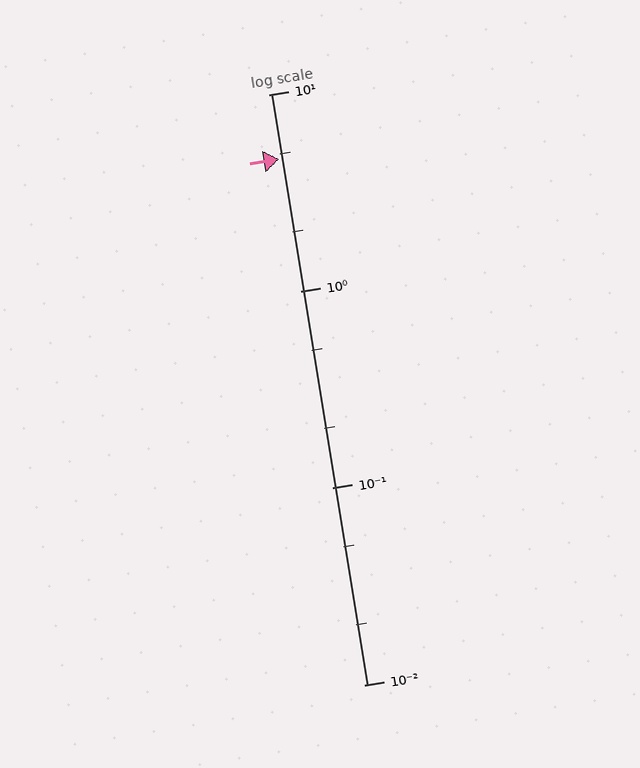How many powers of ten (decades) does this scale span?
The scale spans 3 decades, from 0.01 to 10.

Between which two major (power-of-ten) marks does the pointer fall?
The pointer is between 1 and 10.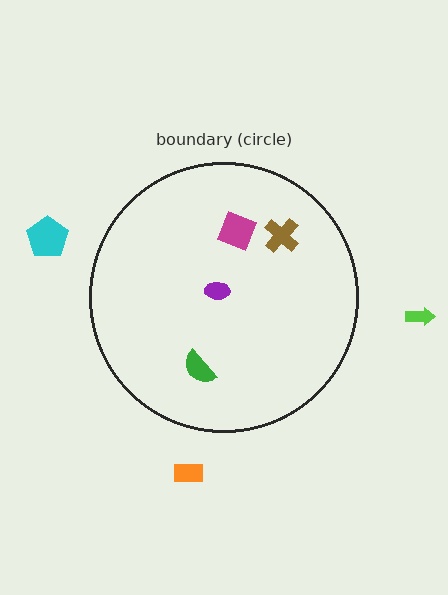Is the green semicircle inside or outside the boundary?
Inside.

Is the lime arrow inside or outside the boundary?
Outside.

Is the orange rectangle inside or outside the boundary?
Outside.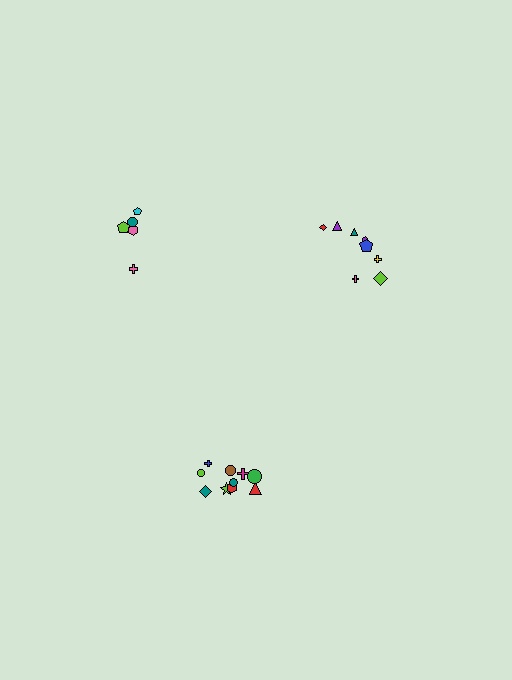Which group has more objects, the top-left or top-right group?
The top-right group.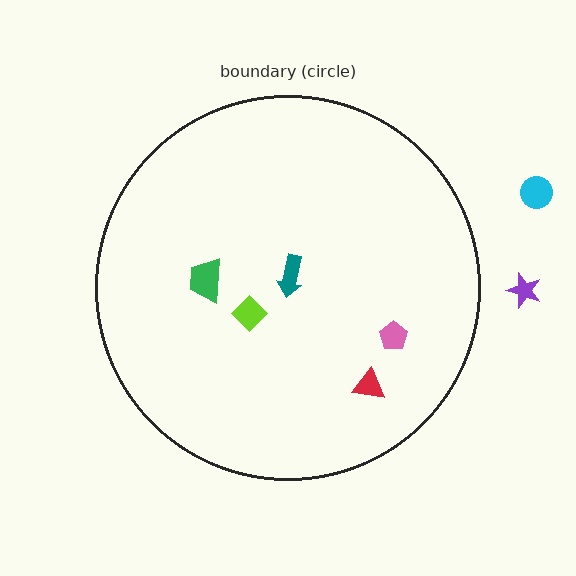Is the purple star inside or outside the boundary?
Outside.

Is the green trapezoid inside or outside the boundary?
Inside.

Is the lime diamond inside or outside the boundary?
Inside.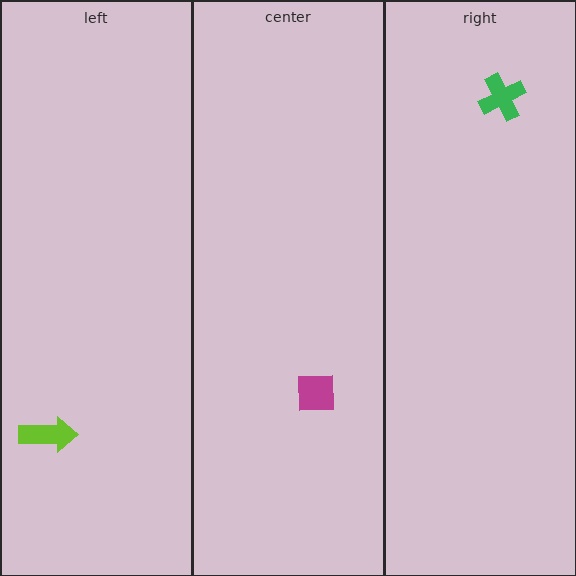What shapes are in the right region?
The green cross.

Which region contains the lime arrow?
The left region.